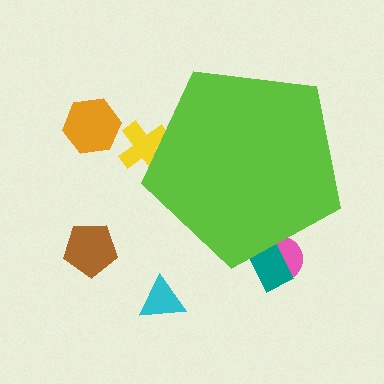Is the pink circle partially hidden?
Yes, the pink circle is partially hidden behind the lime pentagon.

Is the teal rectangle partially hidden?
Yes, the teal rectangle is partially hidden behind the lime pentagon.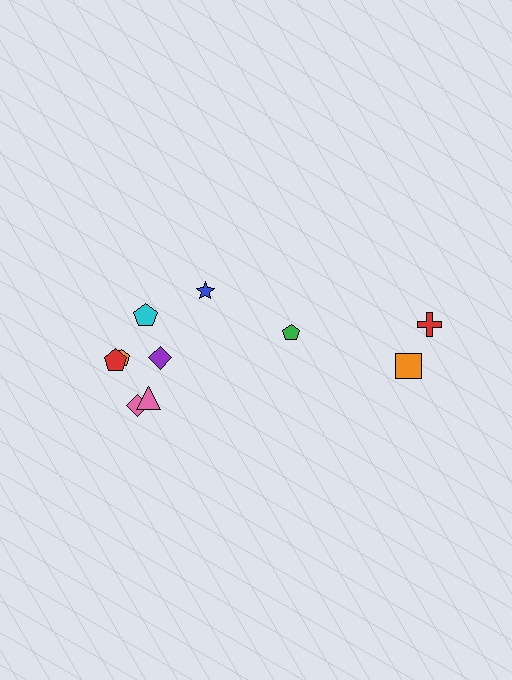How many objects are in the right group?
There are 3 objects.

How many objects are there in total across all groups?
There are 10 objects.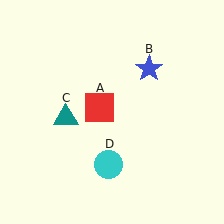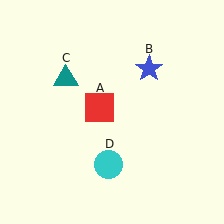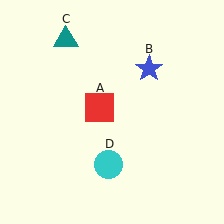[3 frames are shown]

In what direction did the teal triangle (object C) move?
The teal triangle (object C) moved up.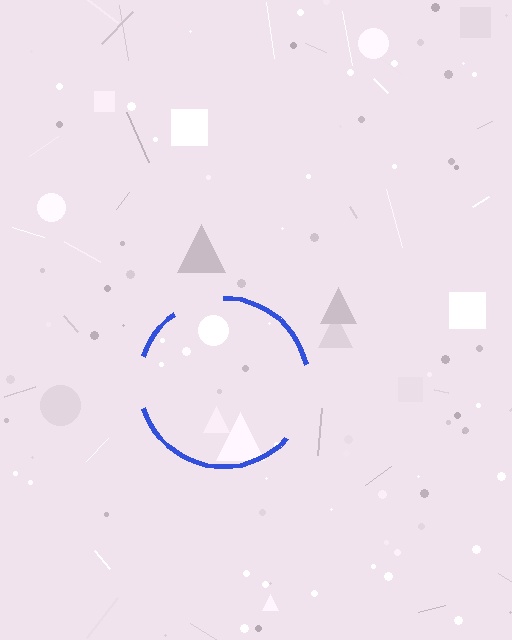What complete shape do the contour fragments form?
The contour fragments form a circle.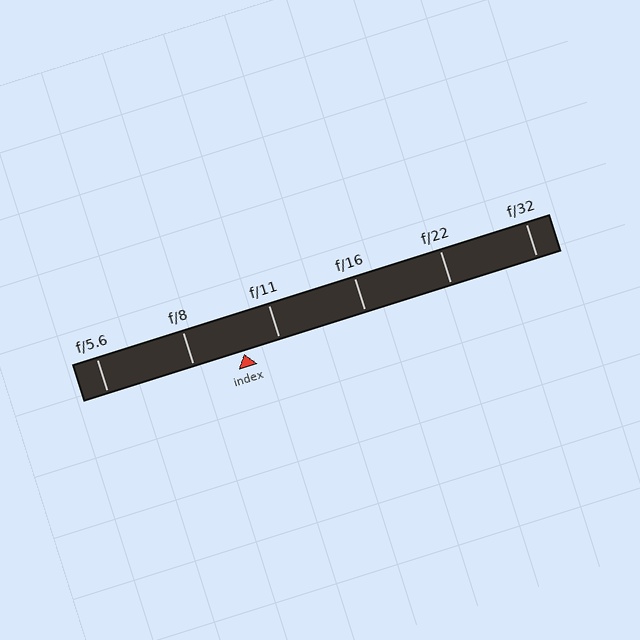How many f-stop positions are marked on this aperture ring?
There are 6 f-stop positions marked.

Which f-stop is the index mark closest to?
The index mark is closest to f/11.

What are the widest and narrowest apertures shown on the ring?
The widest aperture shown is f/5.6 and the narrowest is f/32.